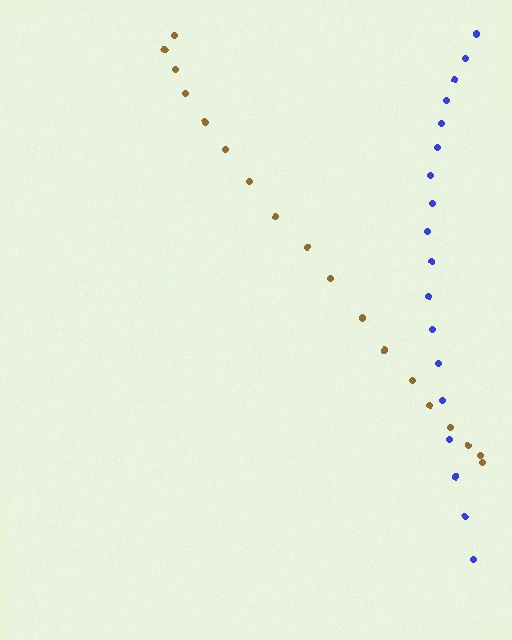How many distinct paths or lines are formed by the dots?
There are 2 distinct paths.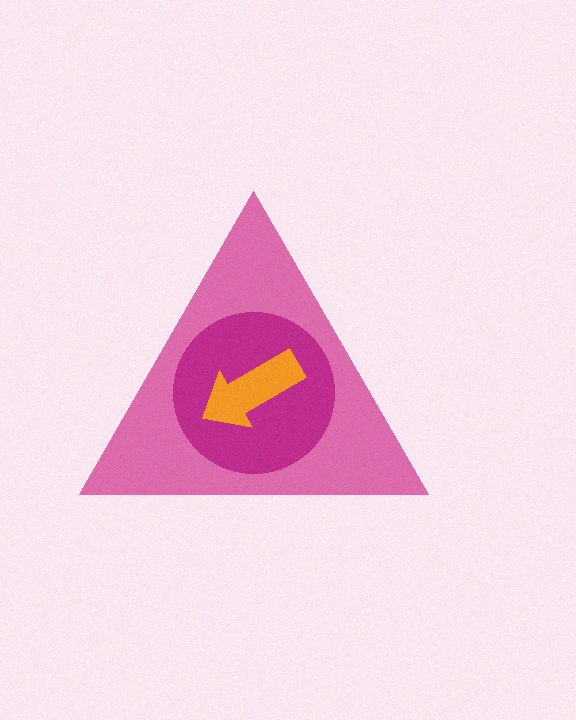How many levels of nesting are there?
3.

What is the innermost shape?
The orange arrow.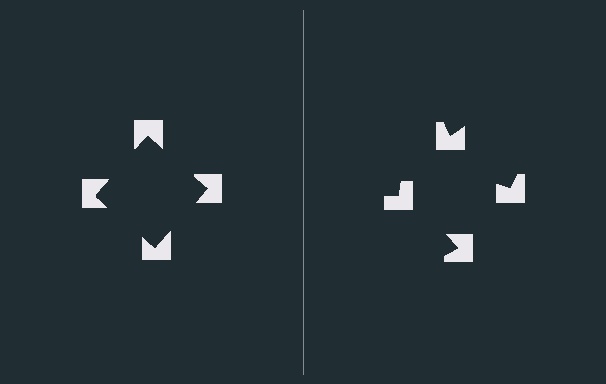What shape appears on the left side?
An illusory square.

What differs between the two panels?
The notched squares are positioned identically on both sides; only the wedge orientations differ. On the left they align to a square; on the right they are misaligned.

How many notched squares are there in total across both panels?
8 — 4 on each side.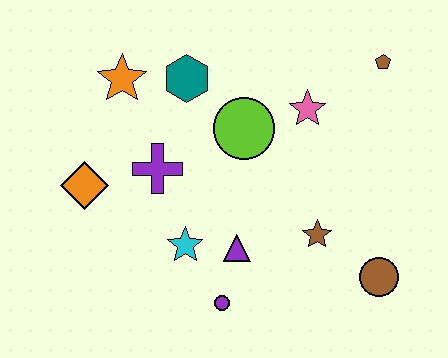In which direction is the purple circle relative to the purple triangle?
The purple circle is below the purple triangle.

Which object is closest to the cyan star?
The purple triangle is closest to the cyan star.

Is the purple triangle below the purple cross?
Yes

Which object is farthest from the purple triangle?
The brown pentagon is farthest from the purple triangle.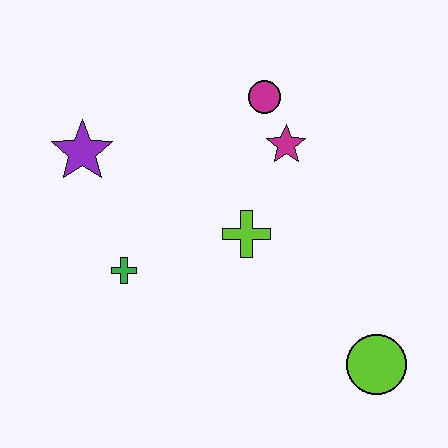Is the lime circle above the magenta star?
No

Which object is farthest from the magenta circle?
The lime circle is farthest from the magenta circle.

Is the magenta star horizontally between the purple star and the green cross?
No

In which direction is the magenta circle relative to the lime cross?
The magenta circle is above the lime cross.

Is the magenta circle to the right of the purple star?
Yes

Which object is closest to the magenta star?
The magenta circle is closest to the magenta star.